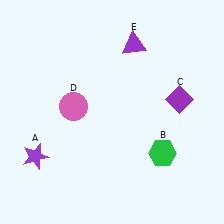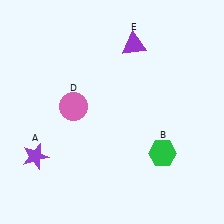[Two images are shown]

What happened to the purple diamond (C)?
The purple diamond (C) was removed in Image 2. It was in the top-right area of Image 1.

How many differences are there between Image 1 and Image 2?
There is 1 difference between the two images.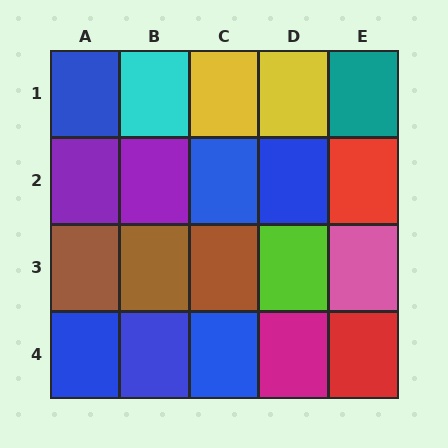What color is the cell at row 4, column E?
Red.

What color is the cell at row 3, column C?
Brown.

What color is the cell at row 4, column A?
Blue.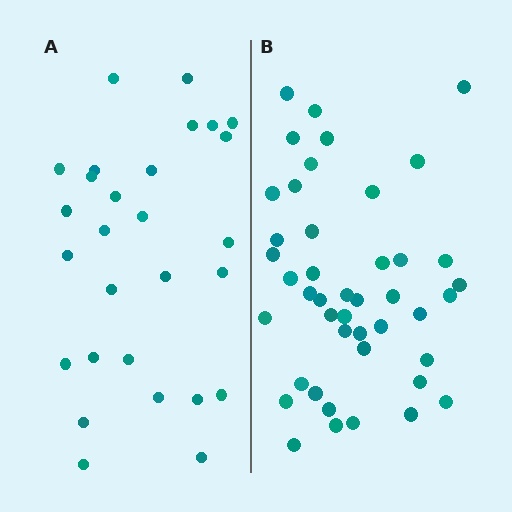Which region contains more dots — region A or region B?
Region B (the right region) has more dots.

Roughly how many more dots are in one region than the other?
Region B has approximately 15 more dots than region A.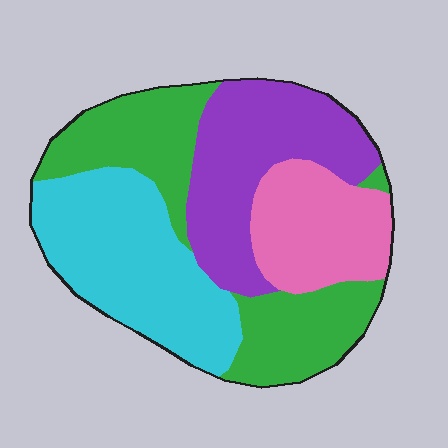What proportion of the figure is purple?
Purple takes up between a sixth and a third of the figure.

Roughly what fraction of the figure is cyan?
Cyan covers about 30% of the figure.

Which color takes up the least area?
Pink, at roughly 20%.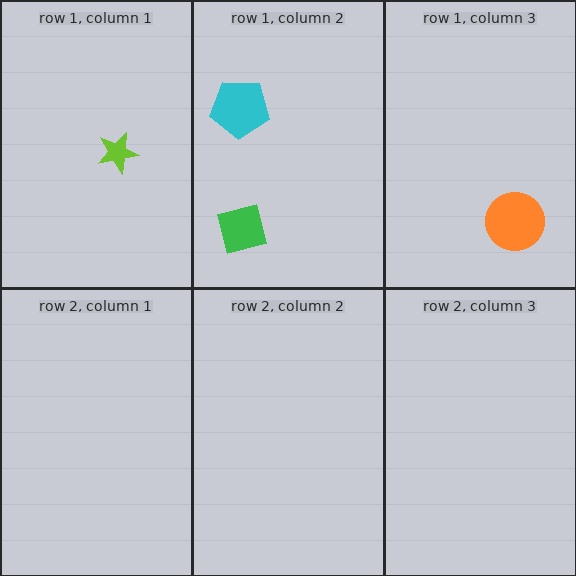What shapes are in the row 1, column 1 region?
The lime star.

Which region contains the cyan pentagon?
The row 1, column 2 region.